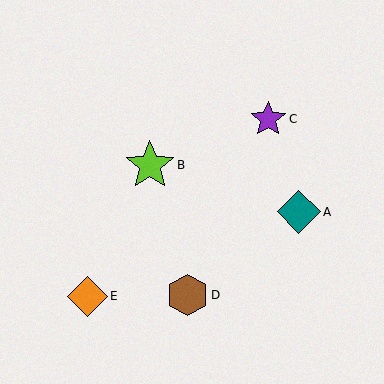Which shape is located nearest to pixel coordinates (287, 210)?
The teal diamond (labeled A) at (299, 212) is nearest to that location.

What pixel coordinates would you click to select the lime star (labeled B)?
Click at (150, 165) to select the lime star B.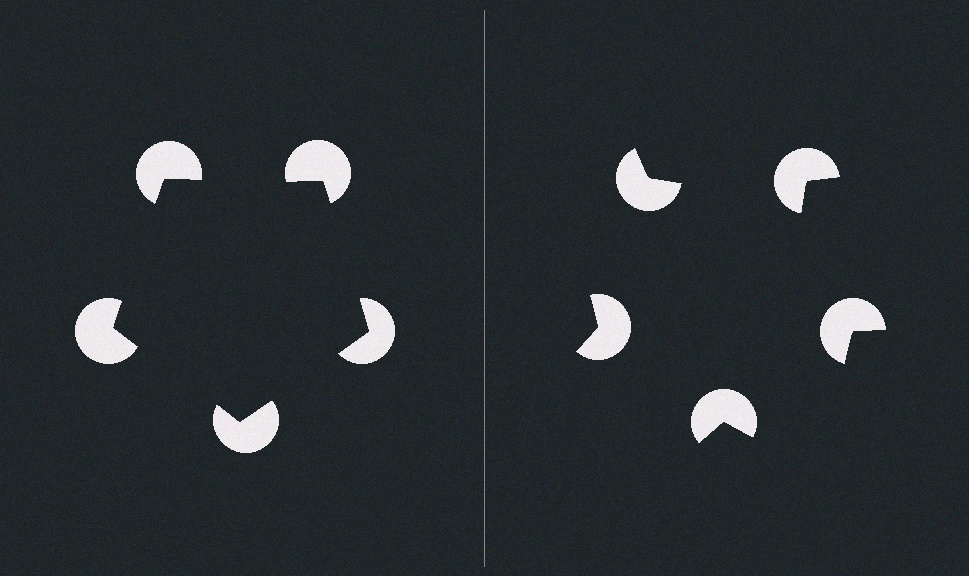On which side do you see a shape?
An illusory pentagon appears on the left side. On the right side the wedge cuts are rotated, so no coherent shape forms.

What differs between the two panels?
The pac-man discs are positioned identically on both sides; only the wedge orientations differ. On the left they align to a pentagon; on the right they are misaligned.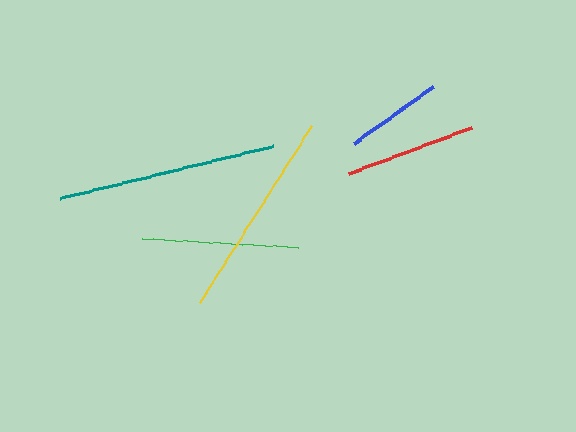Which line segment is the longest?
The teal line is the longest at approximately 219 pixels.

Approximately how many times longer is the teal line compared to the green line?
The teal line is approximately 1.4 times the length of the green line.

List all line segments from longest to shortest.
From longest to shortest: teal, yellow, green, red, blue.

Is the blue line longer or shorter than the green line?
The green line is longer than the blue line.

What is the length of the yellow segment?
The yellow segment is approximately 210 pixels long.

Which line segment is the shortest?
The blue line is the shortest at approximately 98 pixels.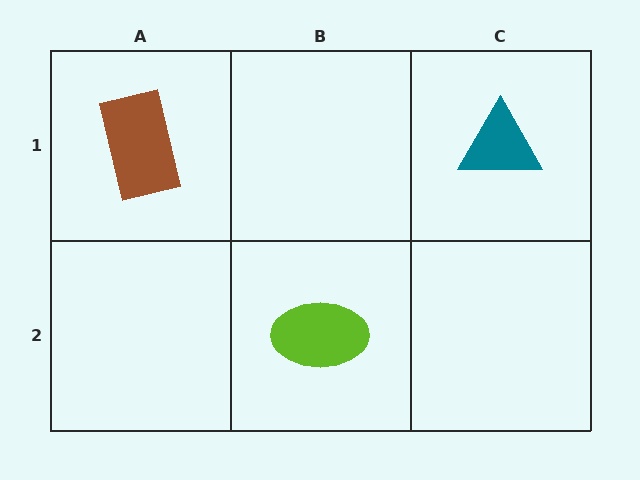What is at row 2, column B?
A lime ellipse.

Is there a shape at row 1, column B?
No, that cell is empty.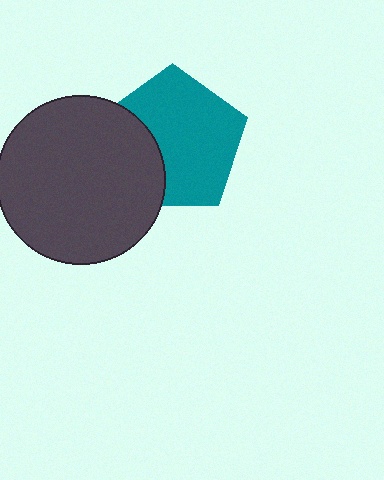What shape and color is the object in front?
The object in front is a dark gray circle.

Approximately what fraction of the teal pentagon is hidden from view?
Roughly 31% of the teal pentagon is hidden behind the dark gray circle.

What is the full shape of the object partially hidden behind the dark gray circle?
The partially hidden object is a teal pentagon.